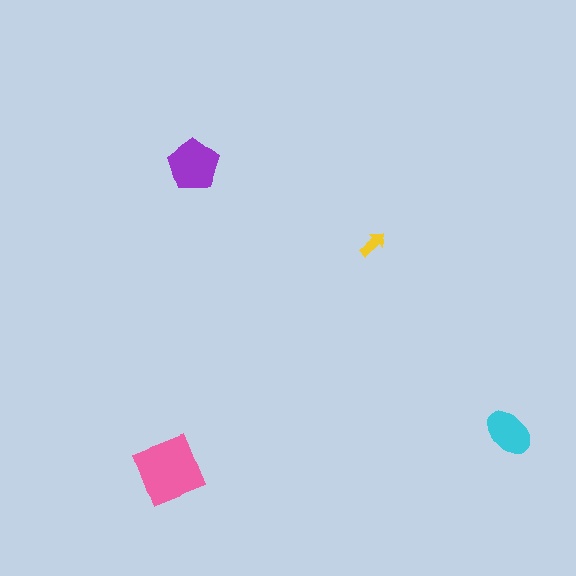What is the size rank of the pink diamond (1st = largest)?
1st.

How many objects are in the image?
There are 4 objects in the image.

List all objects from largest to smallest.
The pink diamond, the purple pentagon, the cyan ellipse, the yellow arrow.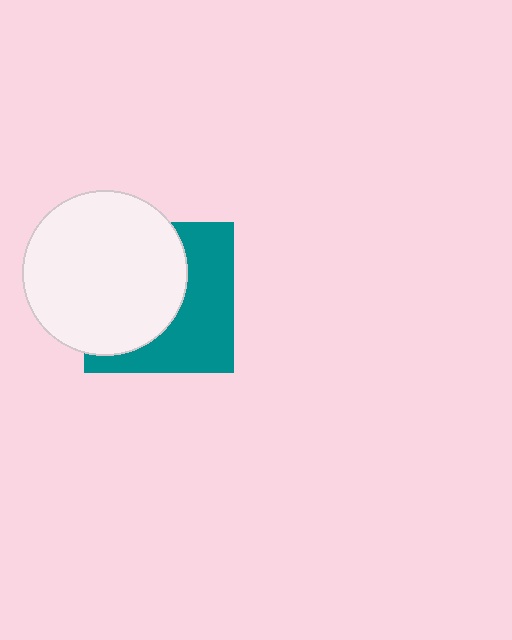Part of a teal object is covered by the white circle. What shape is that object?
It is a square.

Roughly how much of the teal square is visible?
About half of it is visible (roughly 46%).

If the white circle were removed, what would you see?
You would see the complete teal square.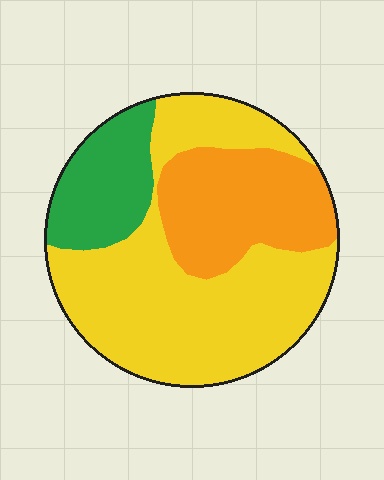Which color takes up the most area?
Yellow, at roughly 55%.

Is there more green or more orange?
Orange.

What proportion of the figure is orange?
Orange covers 26% of the figure.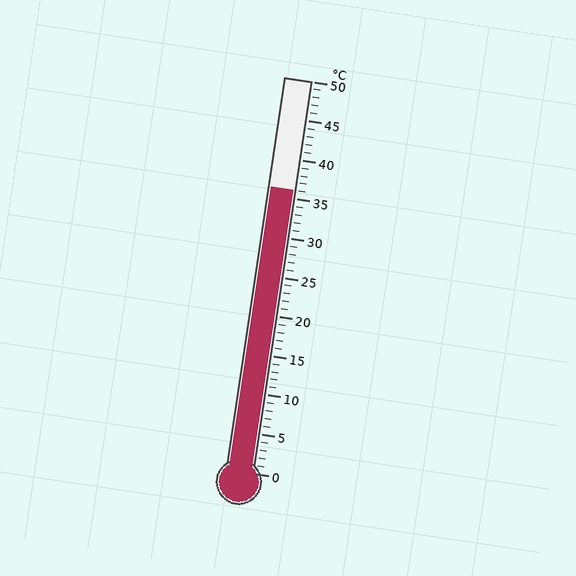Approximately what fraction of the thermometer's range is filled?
The thermometer is filled to approximately 70% of its range.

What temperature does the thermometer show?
The thermometer shows approximately 36°C.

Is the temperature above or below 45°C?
The temperature is below 45°C.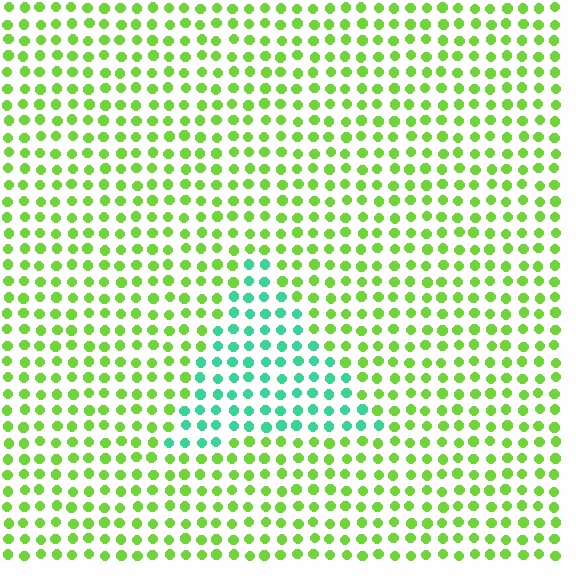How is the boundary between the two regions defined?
The boundary is defined purely by a slight shift in hue (about 56 degrees). Spacing, size, and orientation are identical on both sides.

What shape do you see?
I see a triangle.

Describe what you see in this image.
The image is filled with small lime elements in a uniform arrangement. A triangle-shaped region is visible where the elements are tinted to a slightly different hue, forming a subtle color boundary.